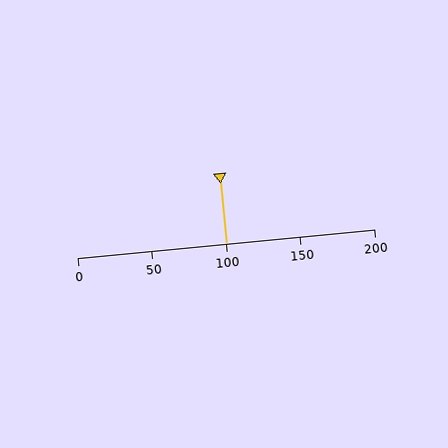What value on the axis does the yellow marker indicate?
The marker indicates approximately 100.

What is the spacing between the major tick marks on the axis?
The major ticks are spaced 50 apart.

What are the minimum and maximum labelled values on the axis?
The axis runs from 0 to 200.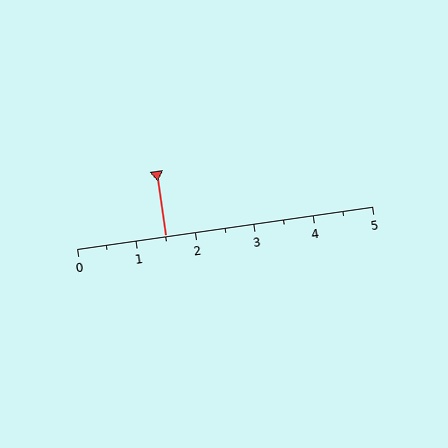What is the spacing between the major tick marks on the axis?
The major ticks are spaced 1 apart.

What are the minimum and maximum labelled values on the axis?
The axis runs from 0 to 5.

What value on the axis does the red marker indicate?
The marker indicates approximately 1.5.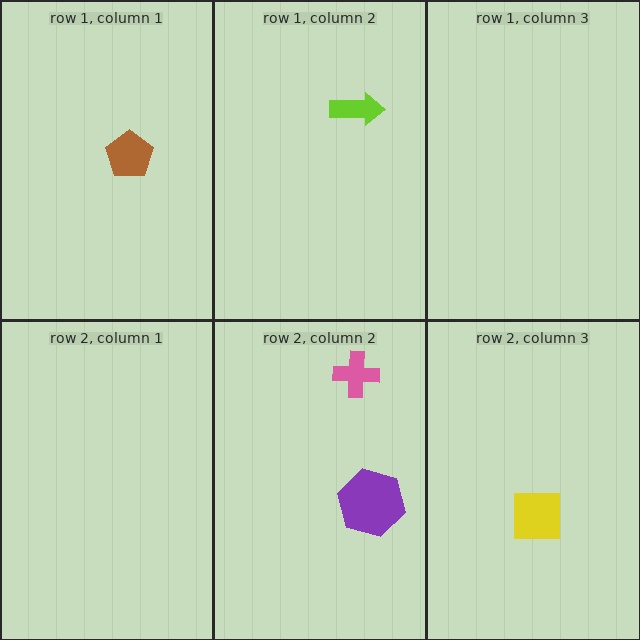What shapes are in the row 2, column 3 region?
The yellow square.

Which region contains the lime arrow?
The row 1, column 2 region.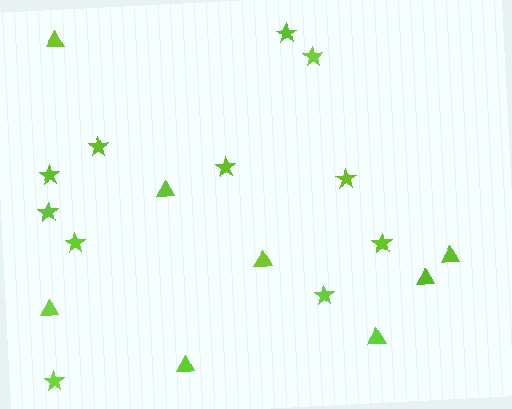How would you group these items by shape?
There are 2 groups: one group of triangles (8) and one group of stars (11).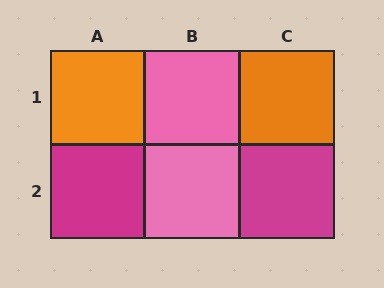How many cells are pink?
2 cells are pink.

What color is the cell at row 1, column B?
Pink.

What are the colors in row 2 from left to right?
Magenta, pink, magenta.